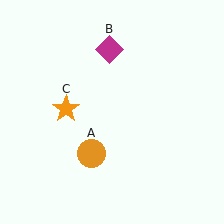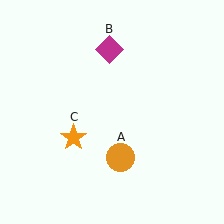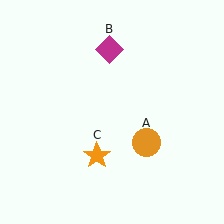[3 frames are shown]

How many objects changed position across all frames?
2 objects changed position: orange circle (object A), orange star (object C).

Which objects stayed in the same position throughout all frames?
Magenta diamond (object B) remained stationary.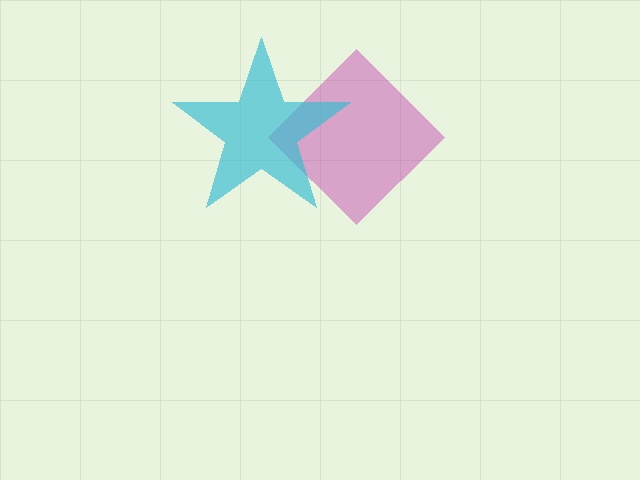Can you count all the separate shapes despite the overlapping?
Yes, there are 2 separate shapes.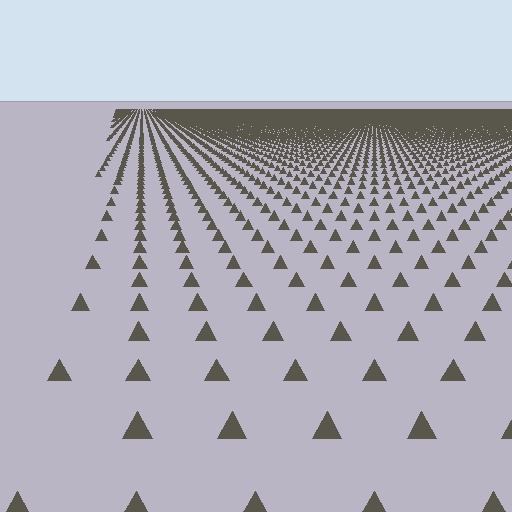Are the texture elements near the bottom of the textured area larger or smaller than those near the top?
Larger. Near the bottom, elements are closer to the viewer and appear at a bigger on-screen size.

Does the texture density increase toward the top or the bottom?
Density increases toward the top.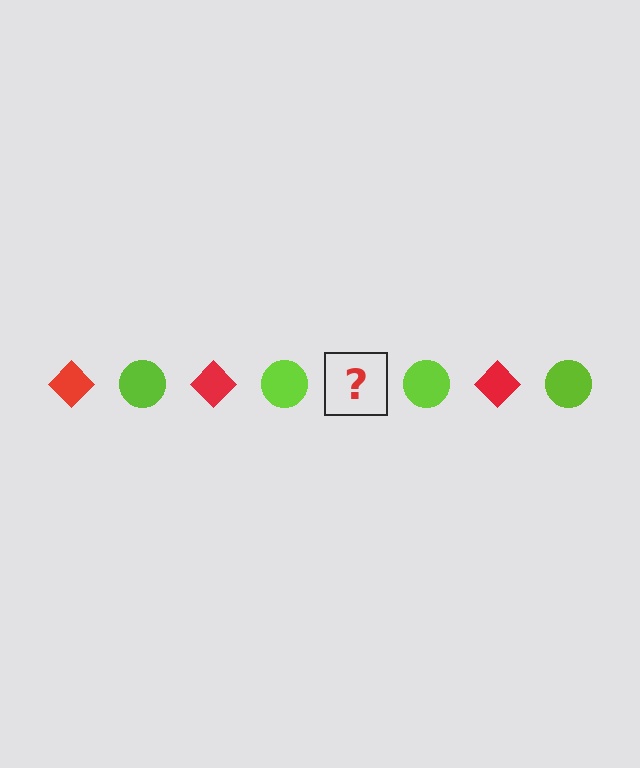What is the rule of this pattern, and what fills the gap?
The rule is that the pattern alternates between red diamond and lime circle. The gap should be filled with a red diamond.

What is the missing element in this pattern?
The missing element is a red diamond.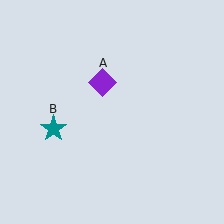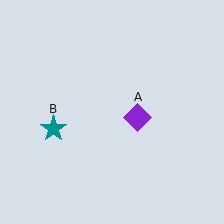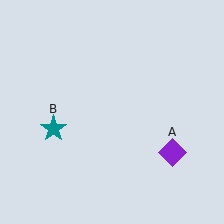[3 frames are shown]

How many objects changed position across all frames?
1 object changed position: purple diamond (object A).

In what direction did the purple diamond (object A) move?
The purple diamond (object A) moved down and to the right.